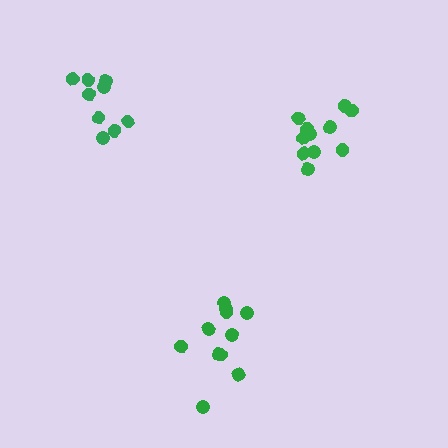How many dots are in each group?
Group 1: 11 dots, Group 2: 9 dots, Group 3: 11 dots (31 total).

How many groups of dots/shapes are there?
There are 3 groups.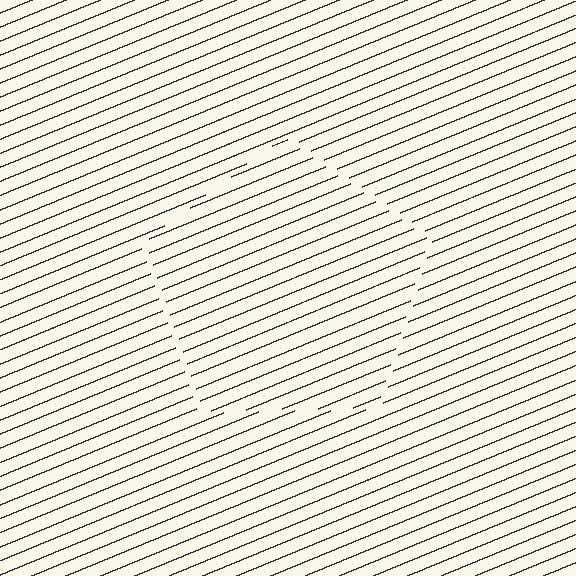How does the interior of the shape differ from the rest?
The interior of the shape contains the same grating, shifted by half a period — the contour is defined by the phase discontinuity where line-ends from the inner and outer gratings abut.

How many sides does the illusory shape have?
5 sides — the line-ends trace a pentagon.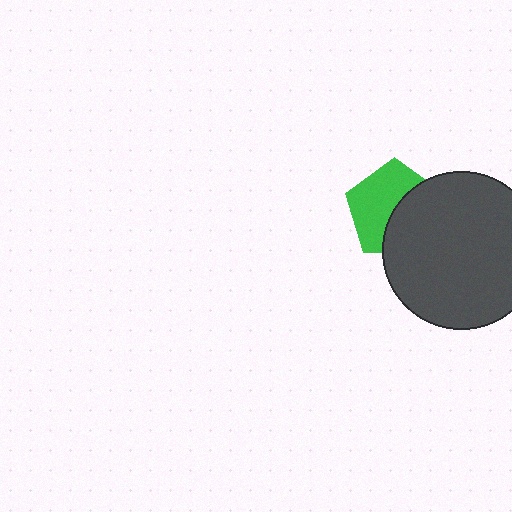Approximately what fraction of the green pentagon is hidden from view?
Roughly 46% of the green pentagon is hidden behind the dark gray circle.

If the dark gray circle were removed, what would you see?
You would see the complete green pentagon.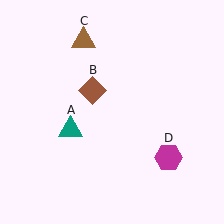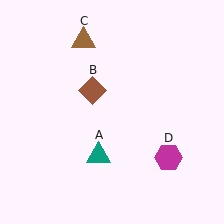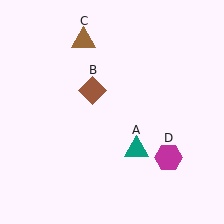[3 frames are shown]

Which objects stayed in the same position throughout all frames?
Brown diamond (object B) and brown triangle (object C) and magenta hexagon (object D) remained stationary.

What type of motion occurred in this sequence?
The teal triangle (object A) rotated counterclockwise around the center of the scene.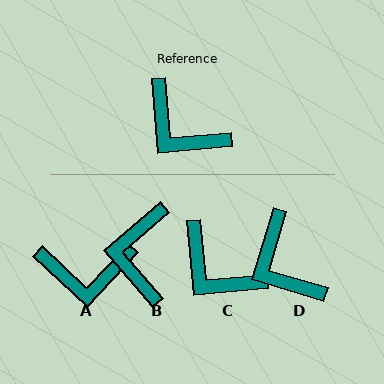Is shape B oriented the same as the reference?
No, it is off by about 54 degrees.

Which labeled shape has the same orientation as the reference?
C.